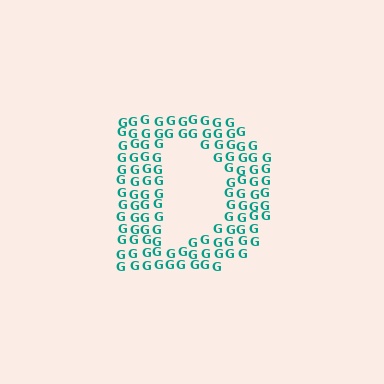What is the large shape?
The large shape is the letter D.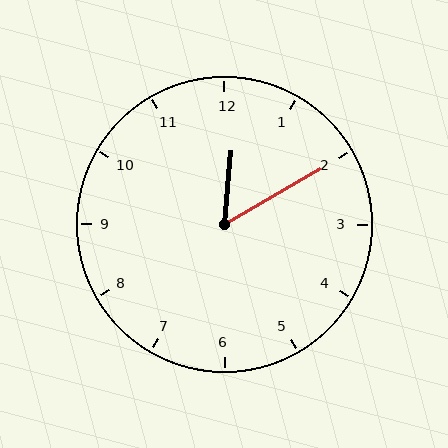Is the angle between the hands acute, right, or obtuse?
It is acute.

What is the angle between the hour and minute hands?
Approximately 55 degrees.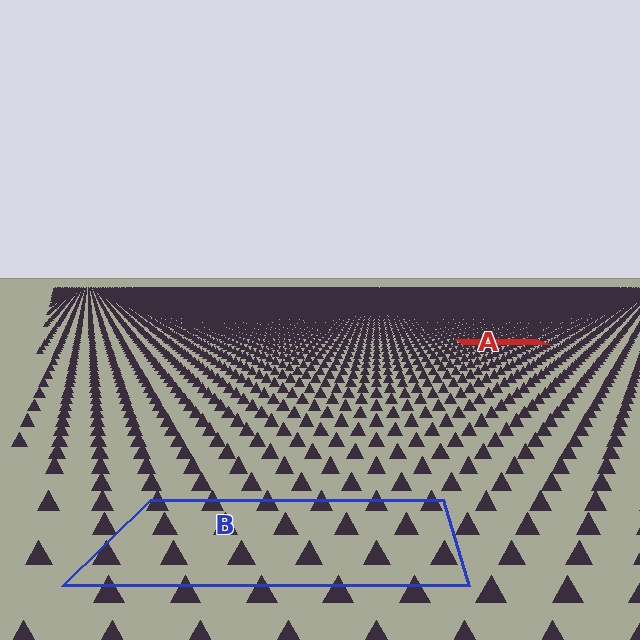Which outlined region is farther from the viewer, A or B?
Region A is farther from the viewer — the texture elements inside it appear smaller and more densely packed.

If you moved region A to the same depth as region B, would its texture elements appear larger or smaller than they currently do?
They would appear larger. At a closer depth, the same texture elements are projected at a bigger on-screen size.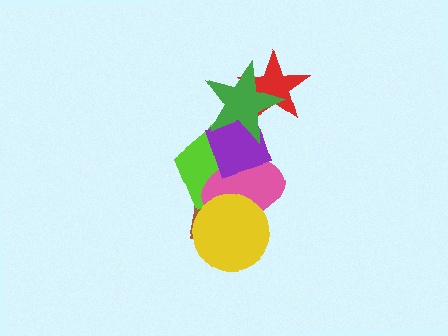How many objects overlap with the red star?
1 object overlaps with the red star.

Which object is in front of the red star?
The green star is in front of the red star.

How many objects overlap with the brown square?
3 objects overlap with the brown square.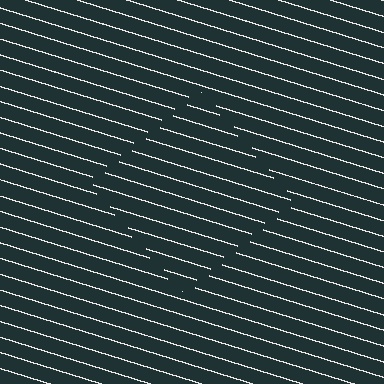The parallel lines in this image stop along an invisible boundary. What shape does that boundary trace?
An illusory square. The interior of the shape contains the same grating, shifted by half a period — the contour is defined by the phase discontinuity where line-ends from the inner and outer gratings abut.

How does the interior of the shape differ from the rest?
The interior of the shape contains the same grating, shifted by half a period — the contour is defined by the phase discontinuity where line-ends from the inner and outer gratings abut.